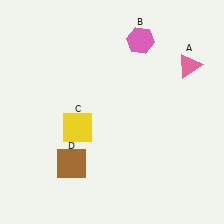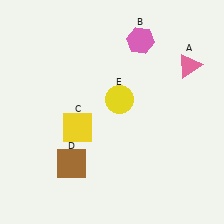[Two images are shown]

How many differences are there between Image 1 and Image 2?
There is 1 difference between the two images.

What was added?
A yellow circle (E) was added in Image 2.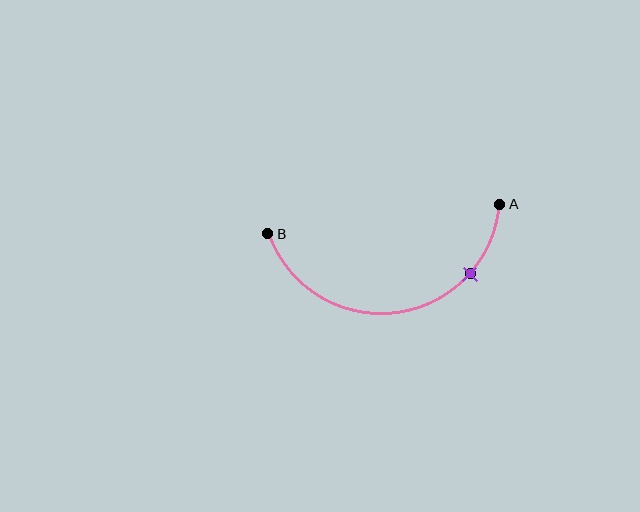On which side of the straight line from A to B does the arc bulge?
The arc bulges below the straight line connecting A and B.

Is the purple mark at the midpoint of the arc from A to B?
No. The purple mark lies on the arc but is closer to endpoint A. The arc midpoint would be at the point on the curve equidistant along the arc from both A and B.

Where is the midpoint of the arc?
The arc midpoint is the point on the curve farthest from the straight line joining A and B. It sits below that line.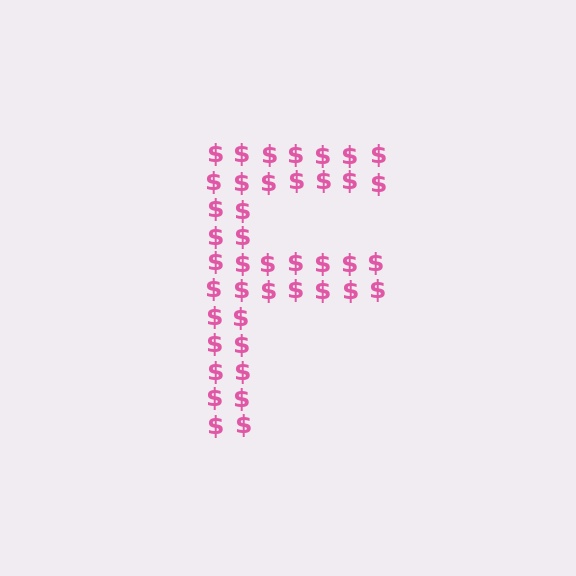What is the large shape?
The large shape is the letter F.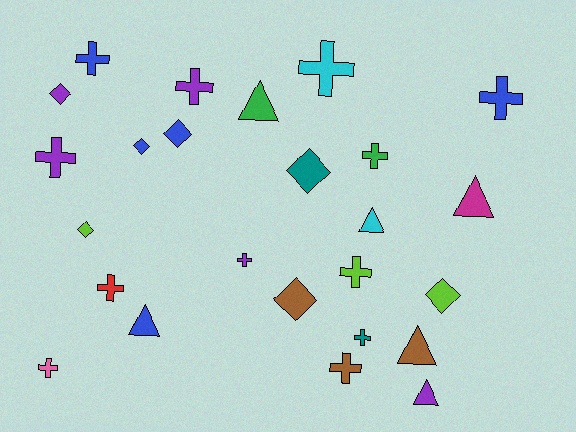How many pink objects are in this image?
There is 1 pink object.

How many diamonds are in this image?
There are 7 diamonds.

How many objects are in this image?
There are 25 objects.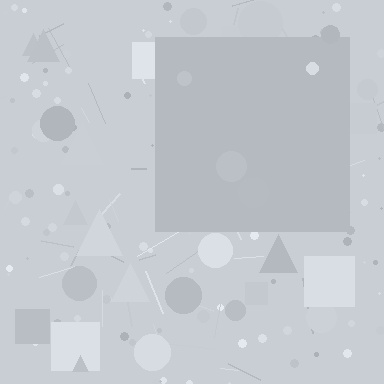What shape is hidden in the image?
A square is hidden in the image.